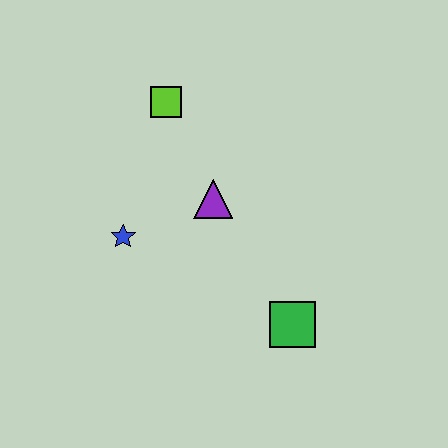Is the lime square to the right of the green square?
No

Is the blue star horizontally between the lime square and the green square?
No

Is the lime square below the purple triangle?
No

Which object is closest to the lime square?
The purple triangle is closest to the lime square.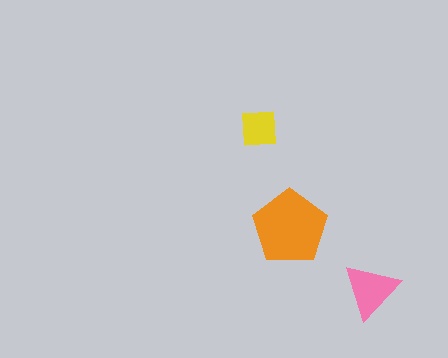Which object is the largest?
The orange pentagon.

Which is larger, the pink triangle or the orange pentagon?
The orange pentagon.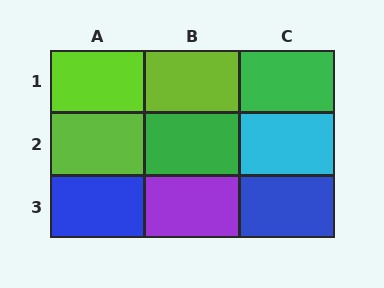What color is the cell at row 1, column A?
Lime.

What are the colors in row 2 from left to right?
Lime, green, cyan.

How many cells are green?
2 cells are green.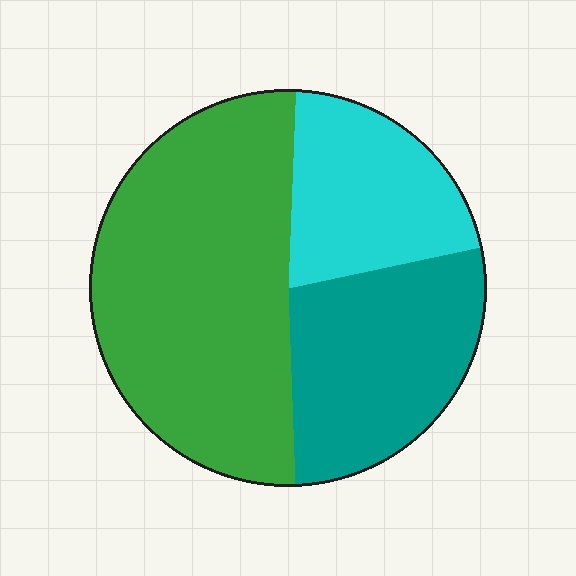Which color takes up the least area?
Cyan, at roughly 20%.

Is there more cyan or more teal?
Teal.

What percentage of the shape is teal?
Teal takes up about one quarter (1/4) of the shape.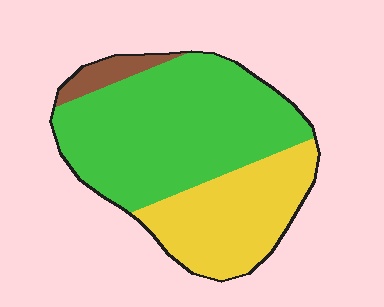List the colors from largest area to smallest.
From largest to smallest: green, yellow, brown.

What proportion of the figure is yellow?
Yellow covers about 35% of the figure.